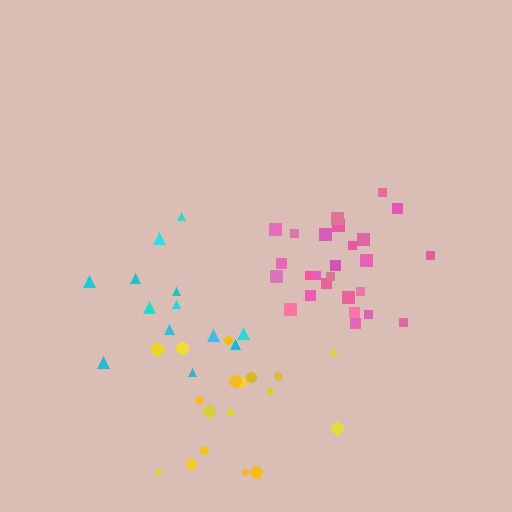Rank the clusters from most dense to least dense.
pink, yellow, cyan.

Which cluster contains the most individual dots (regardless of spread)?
Pink (26).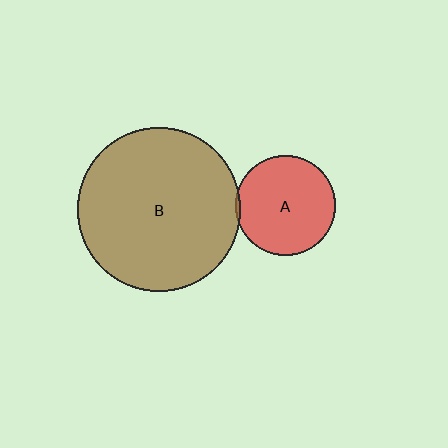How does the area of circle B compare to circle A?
Approximately 2.7 times.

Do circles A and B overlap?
Yes.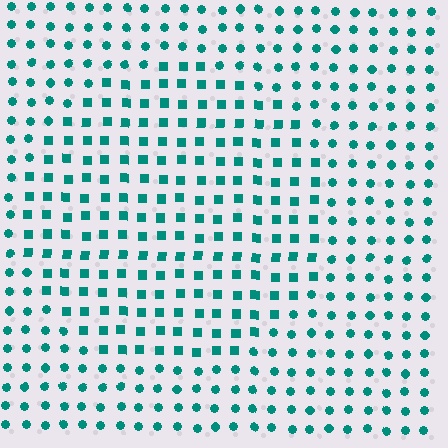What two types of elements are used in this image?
The image uses squares inside the circle region and circles outside it.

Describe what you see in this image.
The image is filled with small teal elements arranged in a uniform grid. A circle-shaped region contains squares, while the surrounding area contains circles. The boundary is defined purely by the change in element shape.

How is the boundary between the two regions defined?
The boundary is defined by a change in element shape: squares inside vs. circles outside. All elements share the same color and spacing.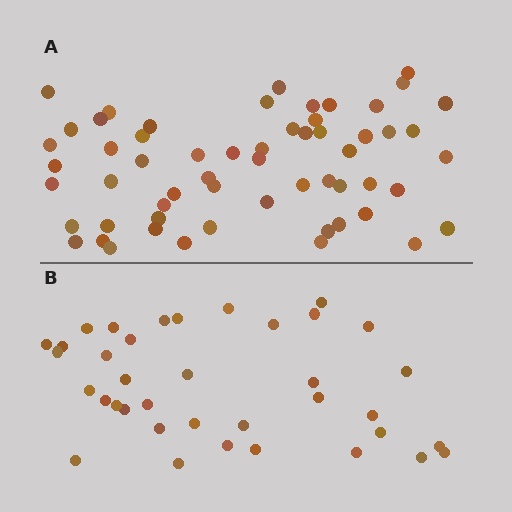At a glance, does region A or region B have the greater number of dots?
Region A (the top region) has more dots.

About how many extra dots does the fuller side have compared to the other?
Region A has approximately 20 more dots than region B.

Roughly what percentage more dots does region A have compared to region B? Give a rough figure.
About 55% more.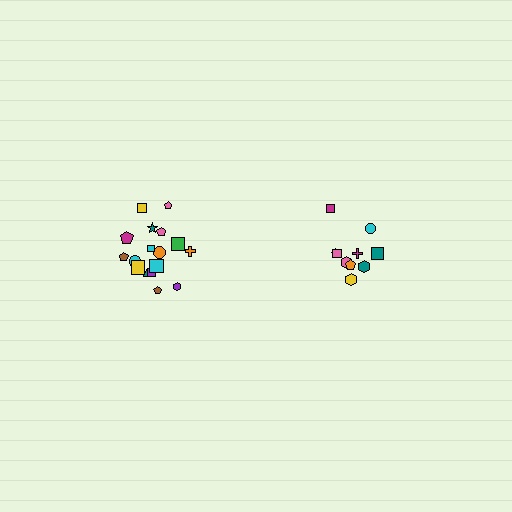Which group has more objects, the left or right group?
The left group.